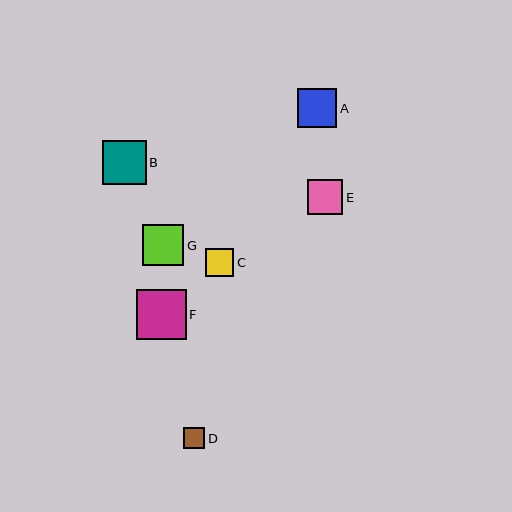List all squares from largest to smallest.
From largest to smallest: F, B, G, A, E, C, D.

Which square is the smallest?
Square D is the smallest with a size of approximately 21 pixels.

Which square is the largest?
Square F is the largest with a size of approximately 49 pixels.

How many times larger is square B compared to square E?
Square B is approximately 1.2 times the size of square E.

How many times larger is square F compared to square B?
Square F is approximately 1.1 times the size of square B.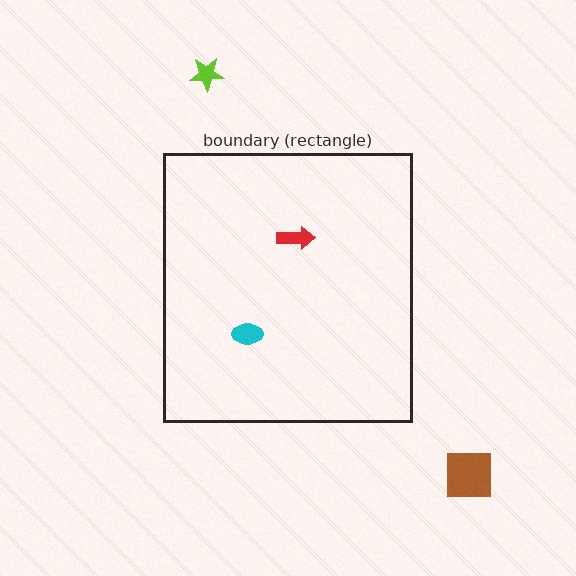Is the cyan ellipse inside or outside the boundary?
Inside.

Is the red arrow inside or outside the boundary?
Inside.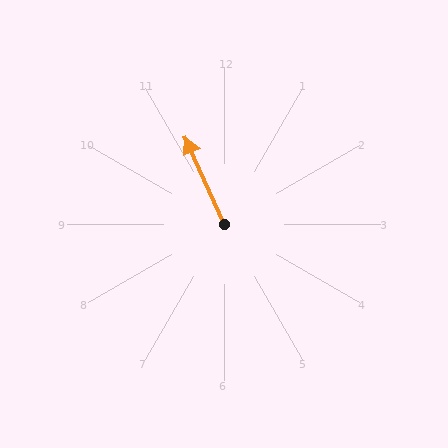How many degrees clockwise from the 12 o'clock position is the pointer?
Approximately 336 degrees.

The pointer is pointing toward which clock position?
Roughly 11 o'clock.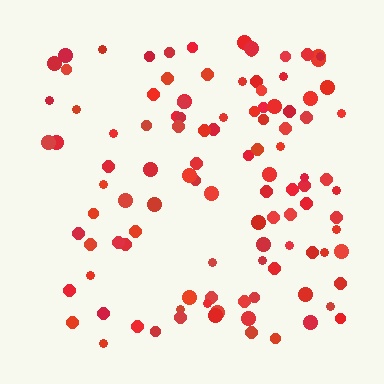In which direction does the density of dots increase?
From left to right, with the right side densest.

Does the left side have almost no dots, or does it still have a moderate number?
Still a moderate number, just noticeably fewer than the right.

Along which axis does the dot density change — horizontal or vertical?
Horizontal.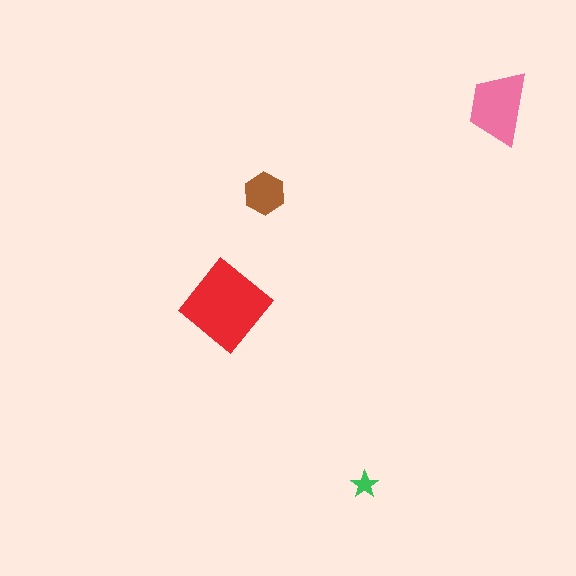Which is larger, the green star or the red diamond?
The red diamond.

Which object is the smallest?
The green star.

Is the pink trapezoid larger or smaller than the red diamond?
Smaller.